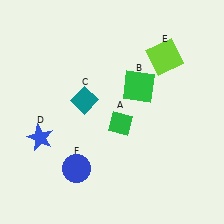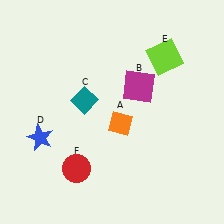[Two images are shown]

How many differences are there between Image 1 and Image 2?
There are 3 differences between the two images.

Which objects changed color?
A changed from green to orange. B changed from green to magenta. F changed from blue to red.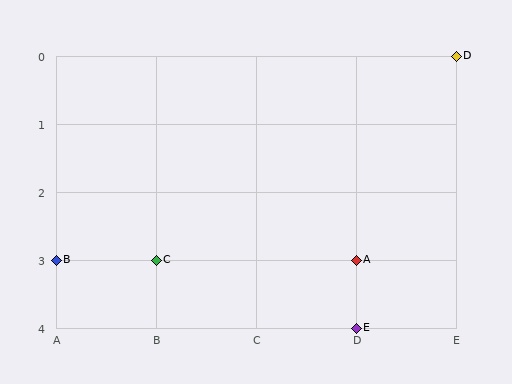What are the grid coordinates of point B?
Point B is at grid coordinates (A, 3).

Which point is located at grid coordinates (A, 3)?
Point B is at (A, 3).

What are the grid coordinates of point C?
Point C is at grid coordinates (B, 3).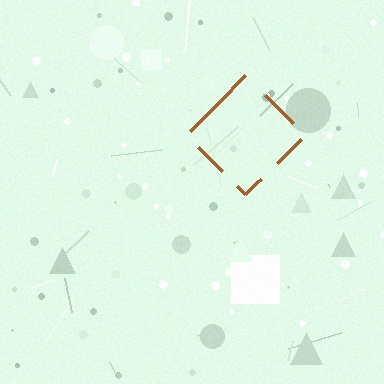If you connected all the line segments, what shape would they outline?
They would outline a diamond.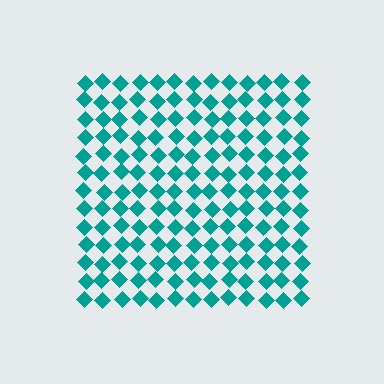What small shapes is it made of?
It is made of small diamonds.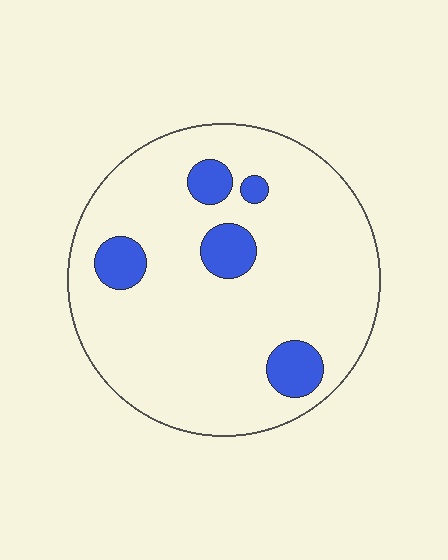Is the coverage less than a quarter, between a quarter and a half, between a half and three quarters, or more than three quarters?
Less than a quarter.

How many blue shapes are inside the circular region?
5.